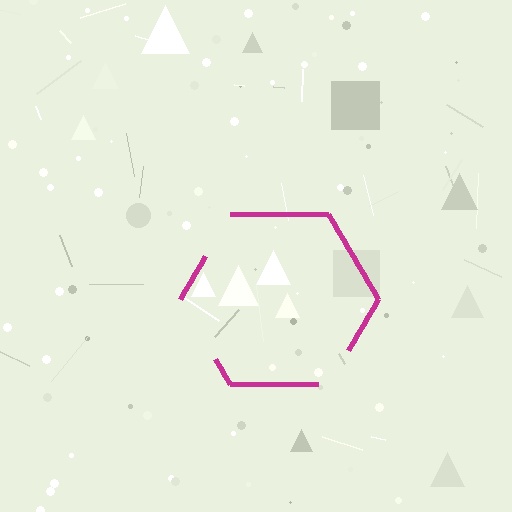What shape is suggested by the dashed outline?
The dashed outline suggests a hexagon.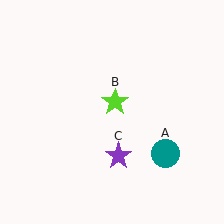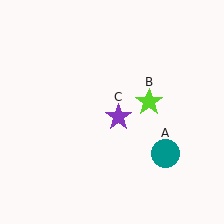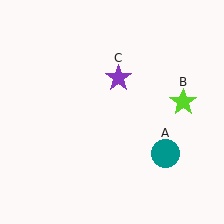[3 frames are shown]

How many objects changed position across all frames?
2 objects changed position: lime star (object B), purple star (object C).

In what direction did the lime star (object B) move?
The lime star (object B) moved right.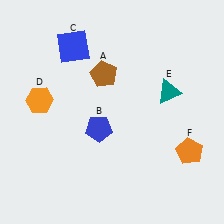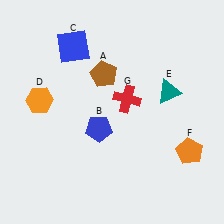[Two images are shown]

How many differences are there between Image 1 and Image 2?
There is 1 difference between the two images.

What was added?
A red cross (G) was added in Image 2.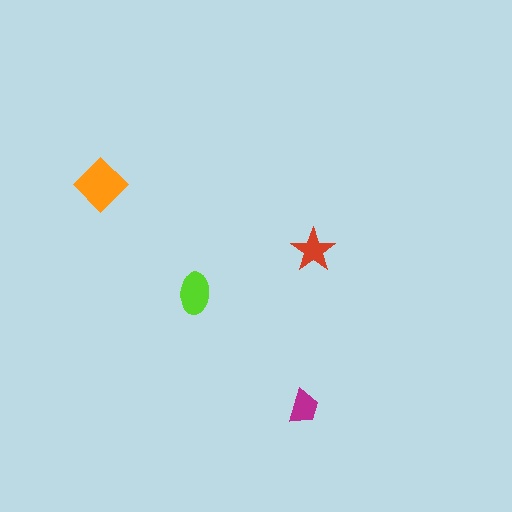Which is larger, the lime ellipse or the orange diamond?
The orange diamond.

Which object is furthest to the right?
The red star is rightmost.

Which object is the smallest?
The magenta trapezoid.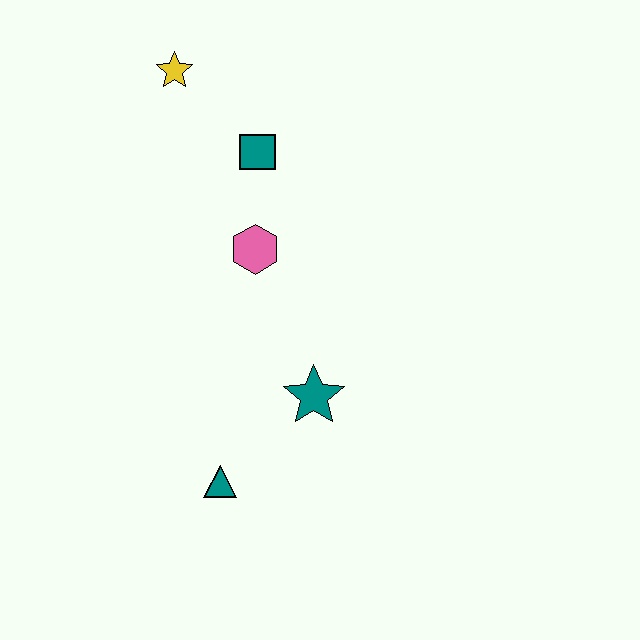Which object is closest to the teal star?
The teal triangle is closest to the teal star.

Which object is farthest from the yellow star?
The teal triangle is farthest from the yellow star.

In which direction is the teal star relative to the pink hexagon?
The teal star is below the pink hexagon.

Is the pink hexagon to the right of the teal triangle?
Yes